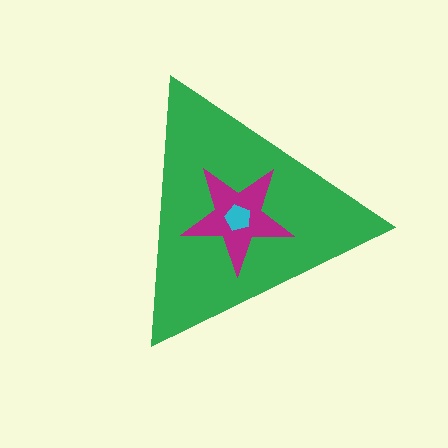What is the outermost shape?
The green triangle.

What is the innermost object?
The cyan pentagon.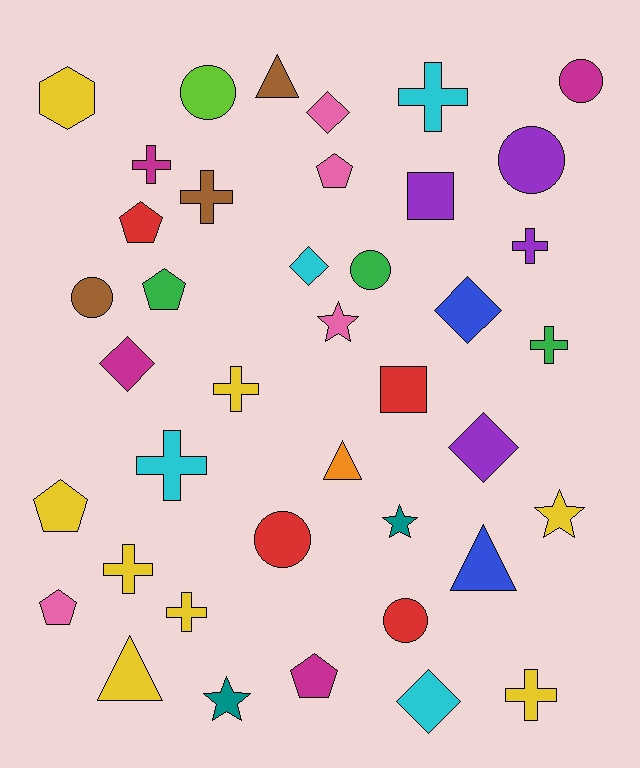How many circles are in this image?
There are 7 circles.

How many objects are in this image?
There are 40 objects.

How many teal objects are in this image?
There are 2 teal objects.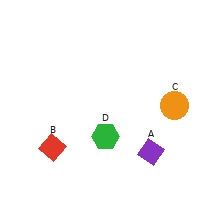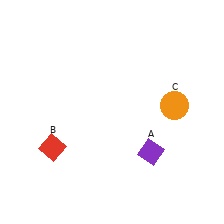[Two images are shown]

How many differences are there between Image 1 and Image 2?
There is 1 difference between the two images.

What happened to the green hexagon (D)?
The green hexagon (D) was removed in Image 2. It was in the bottom-left area of Image 1.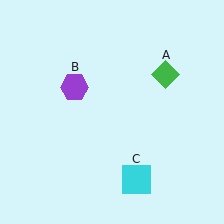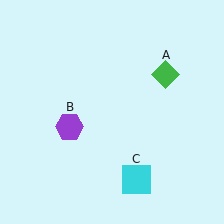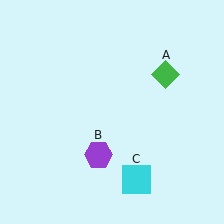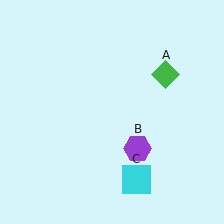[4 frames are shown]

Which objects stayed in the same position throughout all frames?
Green diamond (object A) and cyan square (object C) remained stationary.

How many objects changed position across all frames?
1 object changed position: purple hexagon (object B).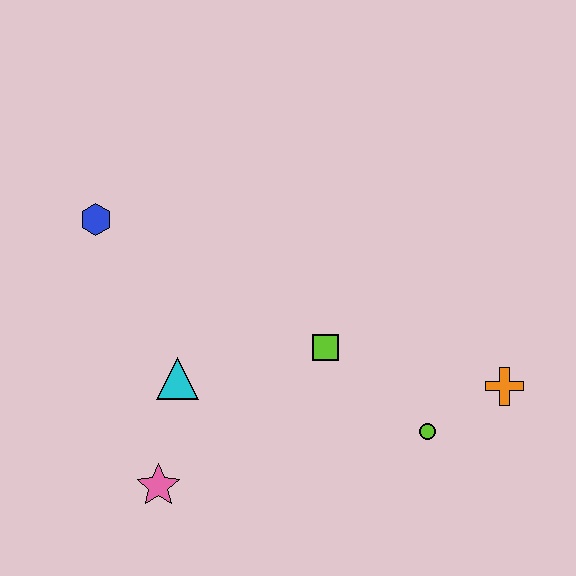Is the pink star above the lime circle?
No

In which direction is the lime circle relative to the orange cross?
The lime circle is to the left of the orange cross.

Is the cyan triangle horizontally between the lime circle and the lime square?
No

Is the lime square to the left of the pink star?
No